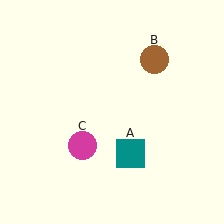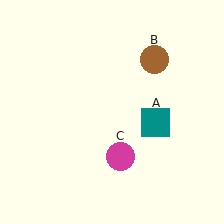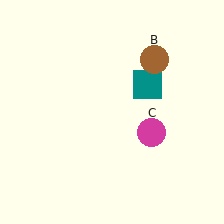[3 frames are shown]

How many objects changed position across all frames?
2 objects changed position: teal square (object A), magenta circle (object C).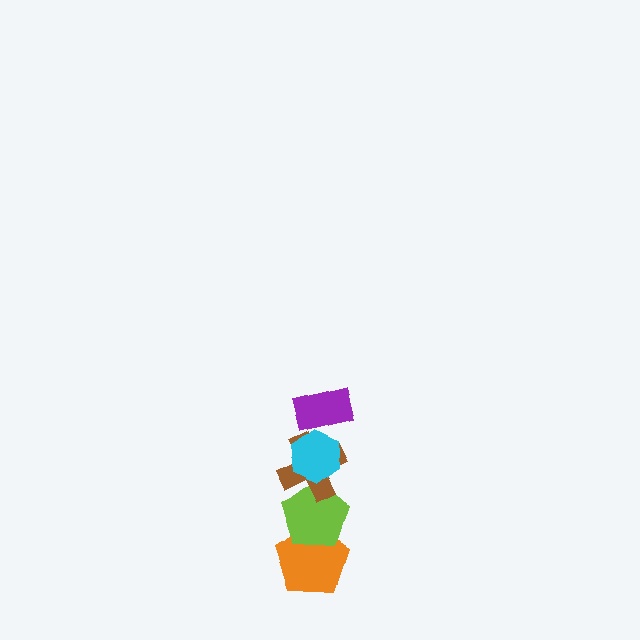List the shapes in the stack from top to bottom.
From top to bottom: the purple rectangle, the cyan hexagon, the brown cross, the lime pentagon, the orange pentagon.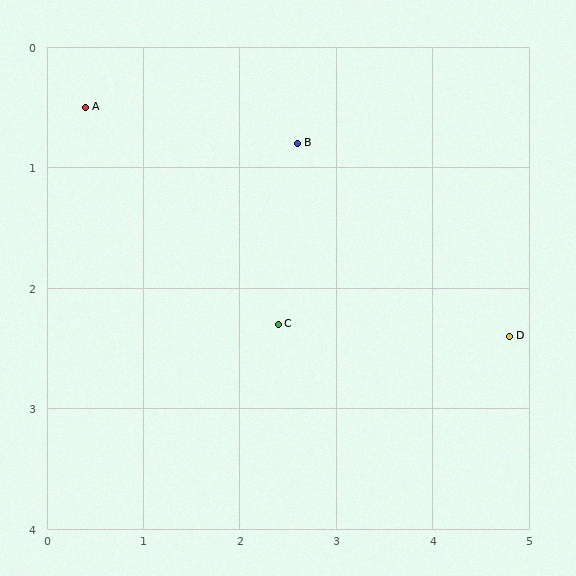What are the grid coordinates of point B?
Point B is at approximately (2.6, 0.8).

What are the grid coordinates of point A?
Point A is at approximately (0.4, 0.5).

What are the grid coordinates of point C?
Point C is at approximately (2.4, 2.3).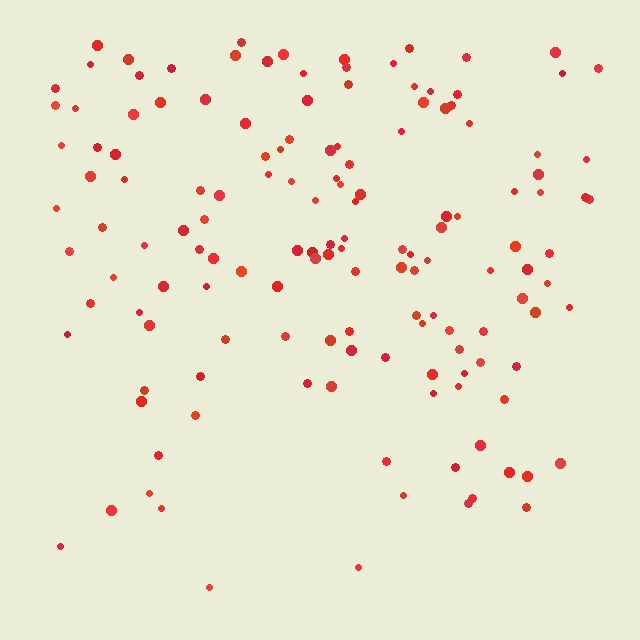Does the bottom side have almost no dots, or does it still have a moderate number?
Still a moderate number, just noticeably fewer than the top.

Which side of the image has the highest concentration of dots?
The top.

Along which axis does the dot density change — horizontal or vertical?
Vertical.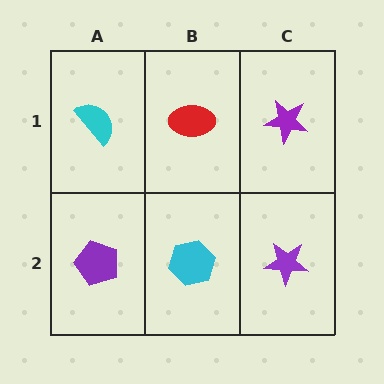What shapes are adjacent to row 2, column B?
A red ellipse (row 1, column B), a purple pentagon (row 2, column A), a purple star (row 2, column C).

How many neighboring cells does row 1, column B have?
3.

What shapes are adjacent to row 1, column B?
A cyan hexagon (row 2, column B), a cyan semicircle (row 1, column A), a purple star (row 1, column C).